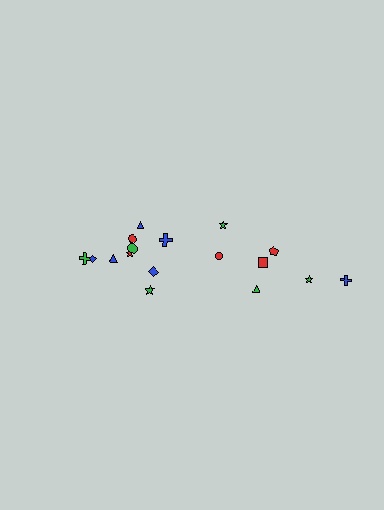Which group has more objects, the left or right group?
The left group.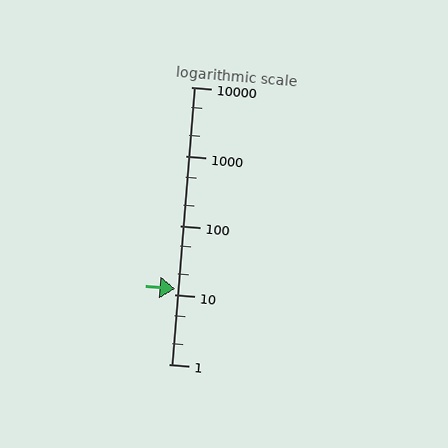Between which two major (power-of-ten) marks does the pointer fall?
The pointer is between 10 and 100.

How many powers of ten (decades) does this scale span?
The scale spans 4 decades, from 1 to 10000.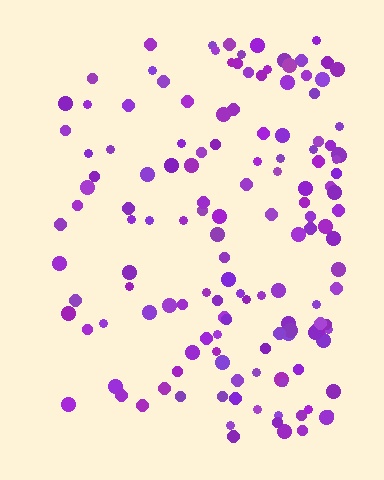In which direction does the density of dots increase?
From left to right, with the right side densest.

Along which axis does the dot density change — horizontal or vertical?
Horizontal.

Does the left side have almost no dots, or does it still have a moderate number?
Still a moderate number, just noticeably fewer than the right.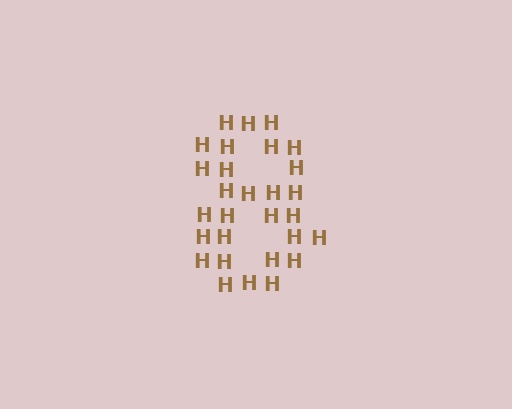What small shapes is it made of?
It is made of small letter H's.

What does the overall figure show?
The overall figure shows the digit 8.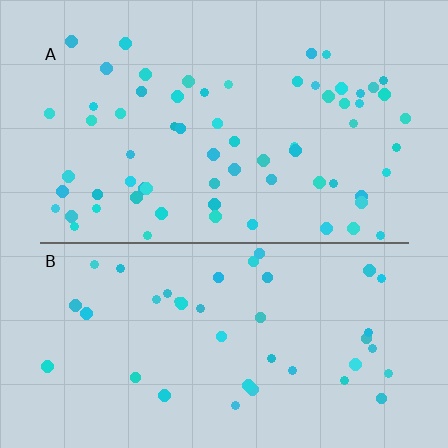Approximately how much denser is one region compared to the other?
Approximately 1.6× — region A over region B.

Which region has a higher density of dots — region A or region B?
A (the top).